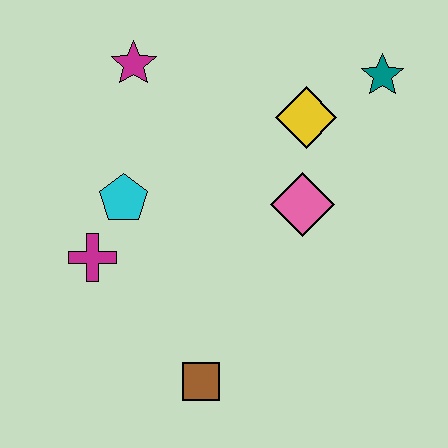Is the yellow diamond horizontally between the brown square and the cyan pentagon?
No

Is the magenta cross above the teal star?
No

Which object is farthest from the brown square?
The teal star is farthest from the brown square.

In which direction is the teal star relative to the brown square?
The teal star is above the brown square.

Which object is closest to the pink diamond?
The yellow diamond is closest to the pink diamond.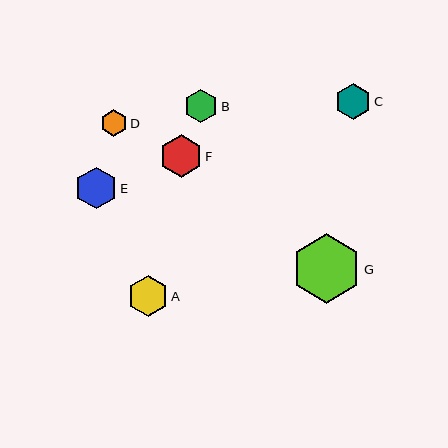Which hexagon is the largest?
Hexagon G is the largest with a size of approximately 70 pixels.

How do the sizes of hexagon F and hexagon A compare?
Hexagon F and hexagon A are approximately the same size.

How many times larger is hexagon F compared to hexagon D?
Hexagon F is approximately 1.6 times the size of hexagon D.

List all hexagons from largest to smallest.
From largest to smallest: G, F, E, A, C, B, D.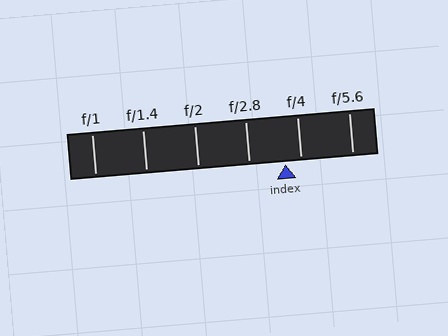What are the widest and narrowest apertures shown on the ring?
The widest aperture shown is f/1 and the narrowest is f/5.6.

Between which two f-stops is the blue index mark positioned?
The index mark is between f/2.8 and f/4.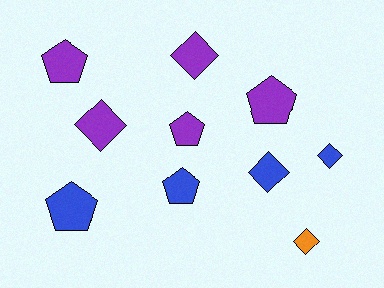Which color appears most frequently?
Purple, with 5 objects.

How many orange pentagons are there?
There are no orange pentagons.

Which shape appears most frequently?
Pentagon, with 5 objects.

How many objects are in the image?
There are 10 objects.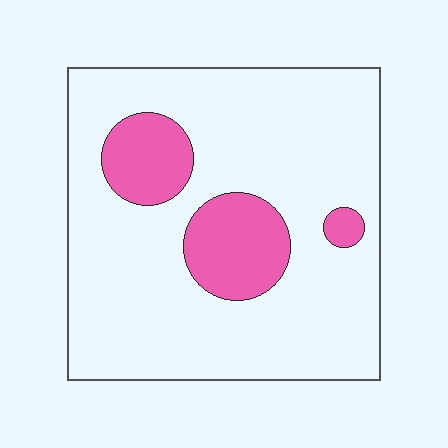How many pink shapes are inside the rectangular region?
3.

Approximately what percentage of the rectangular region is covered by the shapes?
Approximately 20%.